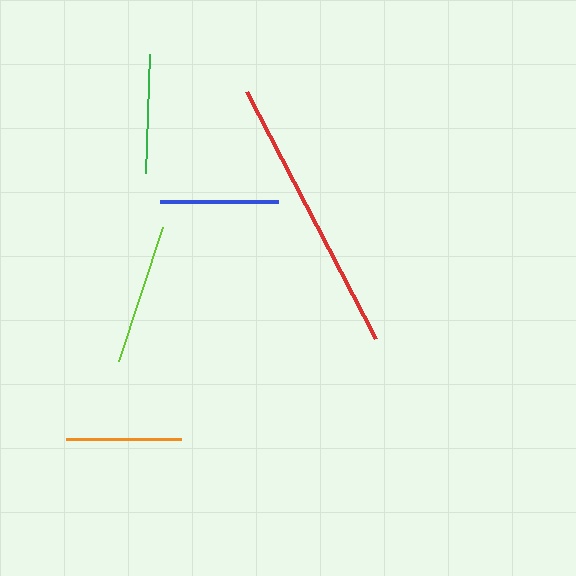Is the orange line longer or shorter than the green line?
The green line is longer than the orange line.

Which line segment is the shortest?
The orange line is the shortest at approximately 116 pixels.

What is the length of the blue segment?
The blue segment is approximately 118 pixels long.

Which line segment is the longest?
The red line is the longest at approximately 279 pixels.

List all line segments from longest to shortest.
From longest to shortest: red, lime, green, blue, orange.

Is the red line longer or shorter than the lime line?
The red line is longer than the lime line.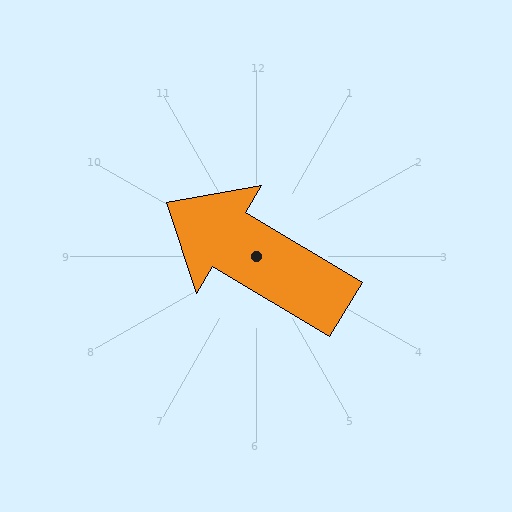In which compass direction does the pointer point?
Northwest.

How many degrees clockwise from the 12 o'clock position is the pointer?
Approximately 301 degrees.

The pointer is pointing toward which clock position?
Roughly 10 o'clock.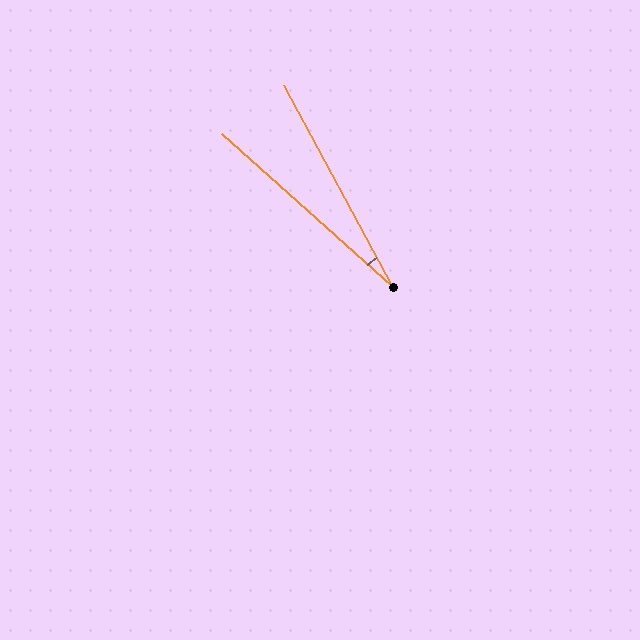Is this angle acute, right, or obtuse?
It is acute.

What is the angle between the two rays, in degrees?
Approximately 20 degrees.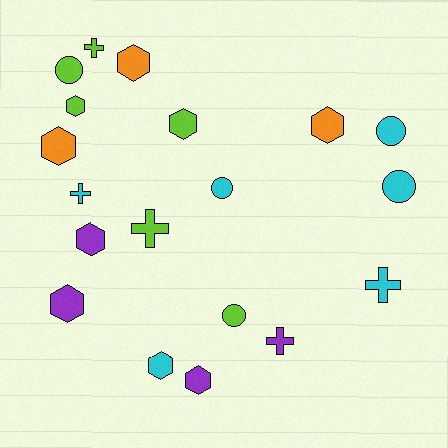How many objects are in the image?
There are 19 objects.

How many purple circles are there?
There are no purple circles.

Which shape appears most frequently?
Hexagon, with 9 objects.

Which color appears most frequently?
Cyan, with 6 objects.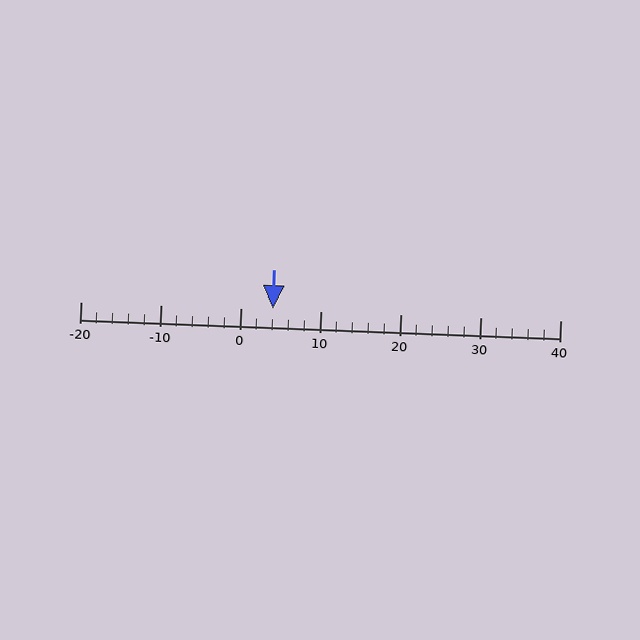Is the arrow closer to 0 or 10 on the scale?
The arrow is closer to 0.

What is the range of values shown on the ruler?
The ruler shows values from -20 to 40.